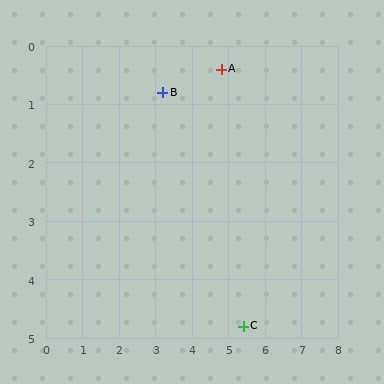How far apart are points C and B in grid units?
Points C and B are about 4.6 grid units apart.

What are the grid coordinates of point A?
Point A is at approximately (4.8, 0.4).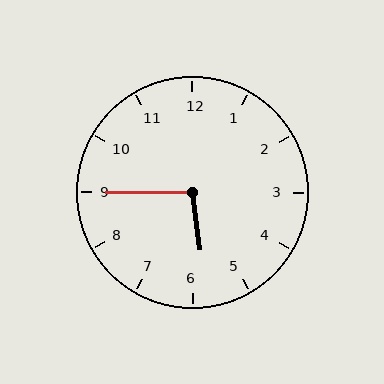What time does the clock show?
5:45.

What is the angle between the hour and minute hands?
Approximately 98 degrees.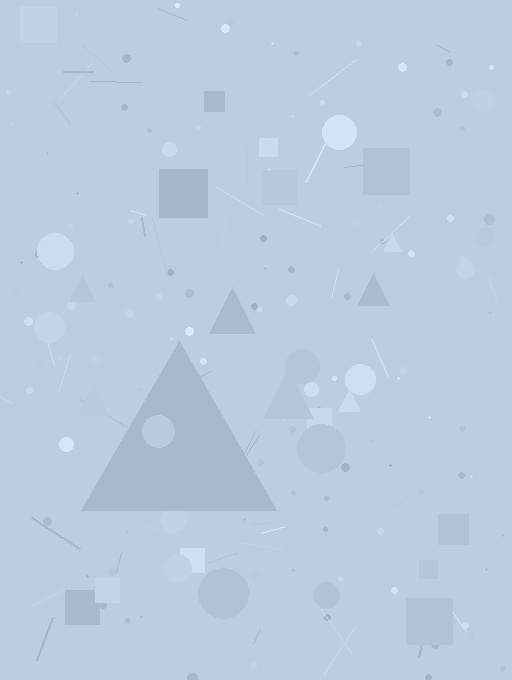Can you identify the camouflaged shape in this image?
The camouflaged shape is a triangle.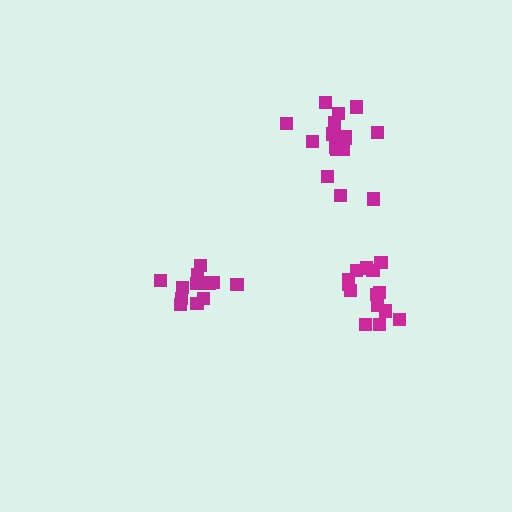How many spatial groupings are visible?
There are 3 spatial groupings.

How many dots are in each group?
Group 1: 16 dots, Group 2: 13 dots, Group 3: 14 dots (43 total).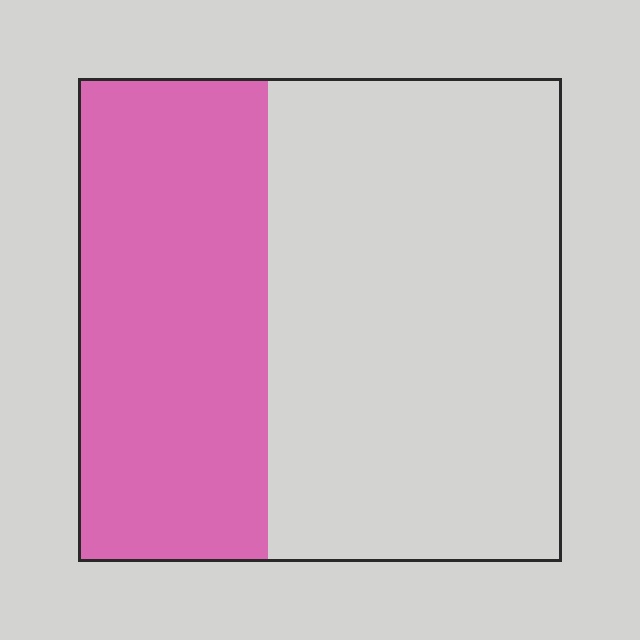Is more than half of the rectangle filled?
No.